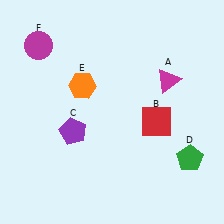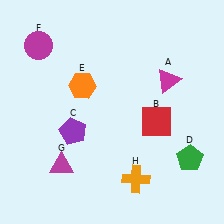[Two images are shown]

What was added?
A magenta triangle (G), an orange cross (H) were added in Image 2.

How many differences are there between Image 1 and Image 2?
There are 2 differences between the two images.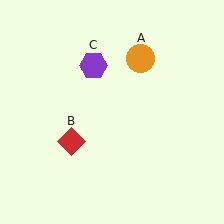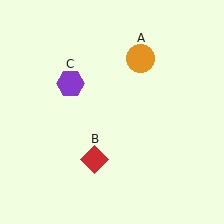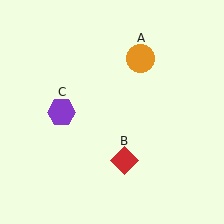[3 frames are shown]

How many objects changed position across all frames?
2 objects changed position: red diamond (object B), purple hexagon (object C).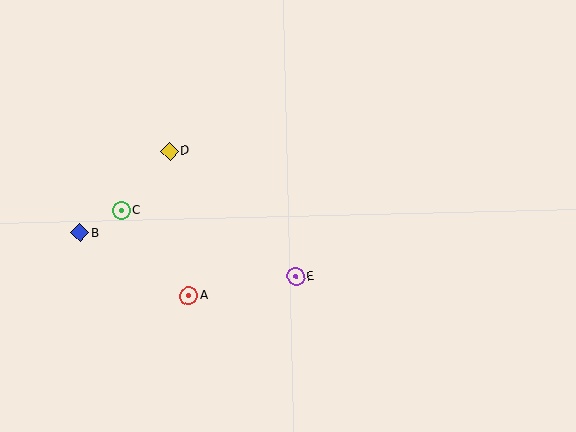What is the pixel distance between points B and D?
The distance between B and D is 121 pixels.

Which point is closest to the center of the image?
Point E at (296, 277) is closest to the center.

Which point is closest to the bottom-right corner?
Point E is closest to the bottom-right corner.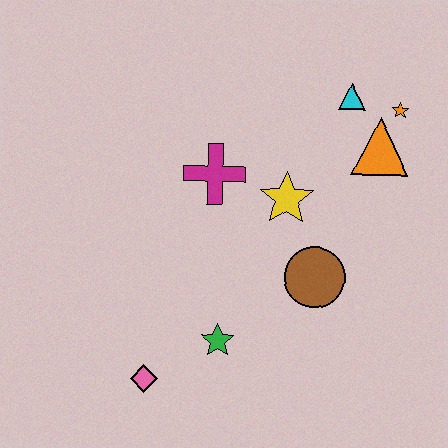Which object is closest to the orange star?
The orange triangle is closest to the orange star.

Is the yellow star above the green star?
Yes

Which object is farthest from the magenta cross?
The pink diamond is farthest from the magenta cross.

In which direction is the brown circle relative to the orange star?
The brown circle is below the orange star.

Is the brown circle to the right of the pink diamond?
Yes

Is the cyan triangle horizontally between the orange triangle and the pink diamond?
Yes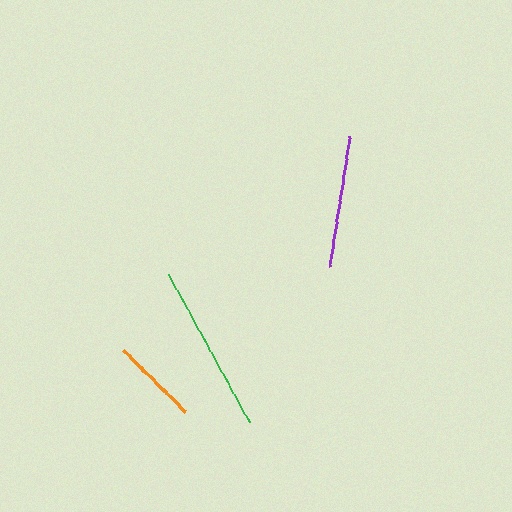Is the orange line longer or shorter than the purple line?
The purple line is longer than the orange line.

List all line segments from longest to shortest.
From longest to shortest: green, purple, orange.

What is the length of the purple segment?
The purple segment is approximately 132 pixels long.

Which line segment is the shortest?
The orange line is the shortest at approximately 88 pixels.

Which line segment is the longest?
The green line is the longest at approximately 169 pixels.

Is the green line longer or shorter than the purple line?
The green line is longer than the purple line.